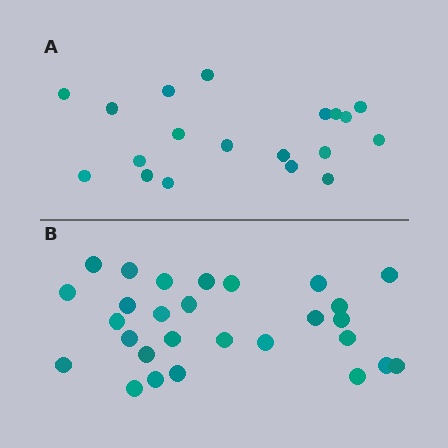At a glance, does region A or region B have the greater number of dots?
Region B (the bottom region) has more dots.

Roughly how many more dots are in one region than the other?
Region B has roughly 8 or so more dots than region A.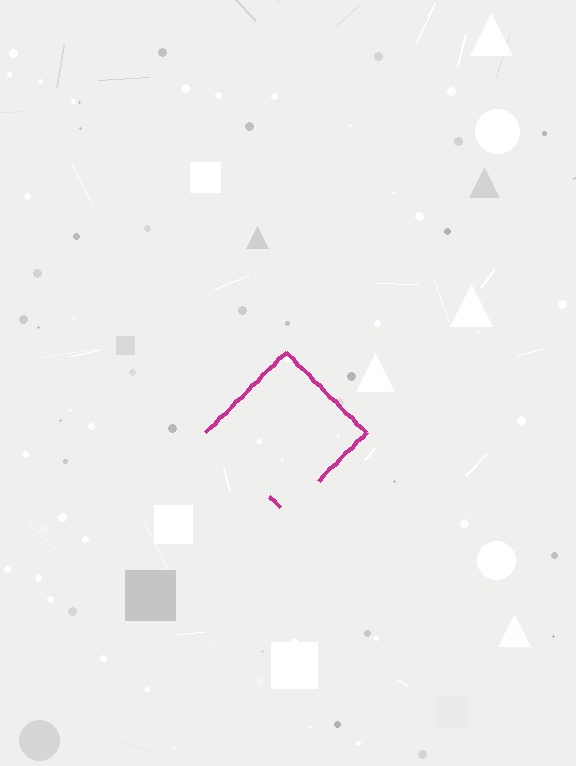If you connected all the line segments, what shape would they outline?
They would outline a diamond.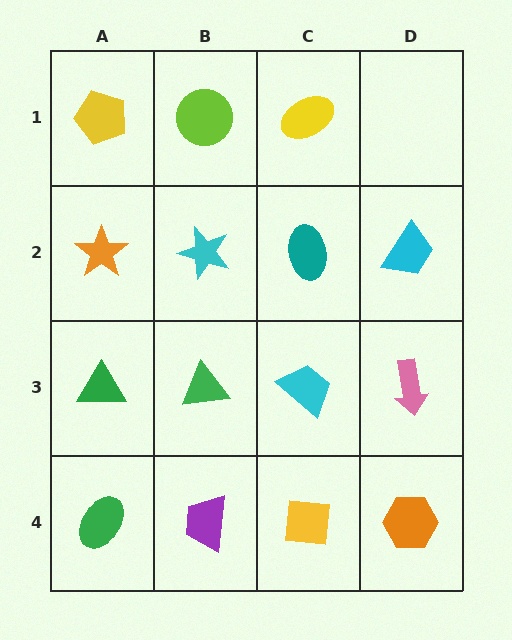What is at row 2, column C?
A teal ellipse.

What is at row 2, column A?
An orange star.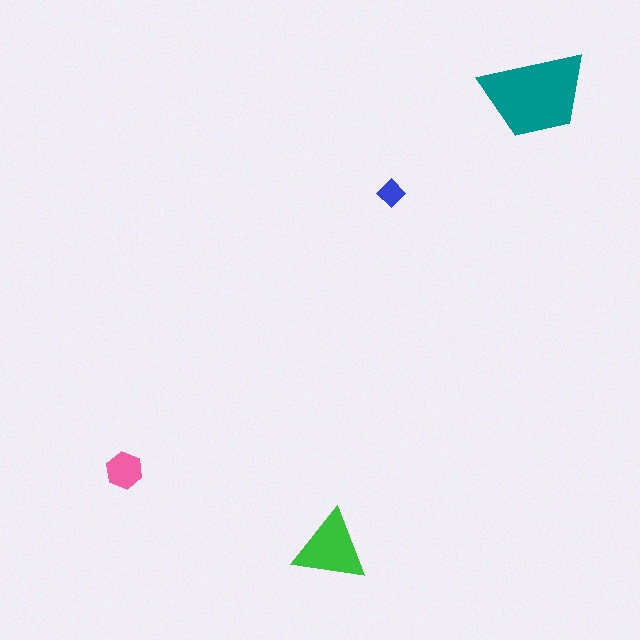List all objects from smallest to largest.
The blue diamond, the pink hexagon, the green triangle, the teal trapezoid.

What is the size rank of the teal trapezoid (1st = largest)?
1st.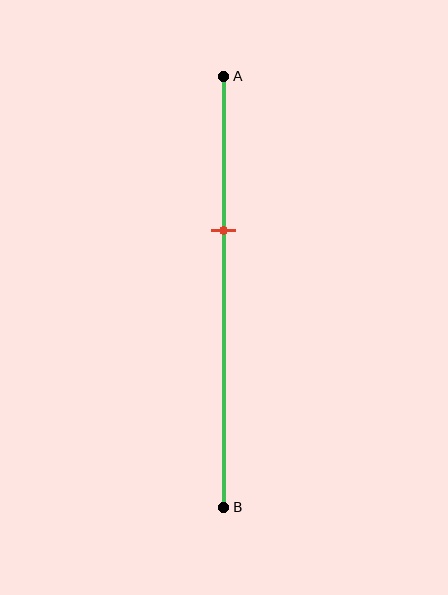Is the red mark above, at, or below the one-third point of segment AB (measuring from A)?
The red mark is approximately at the one-third point of segment AB.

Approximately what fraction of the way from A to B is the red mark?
The red mark is approximately 35% of the way from A to B.